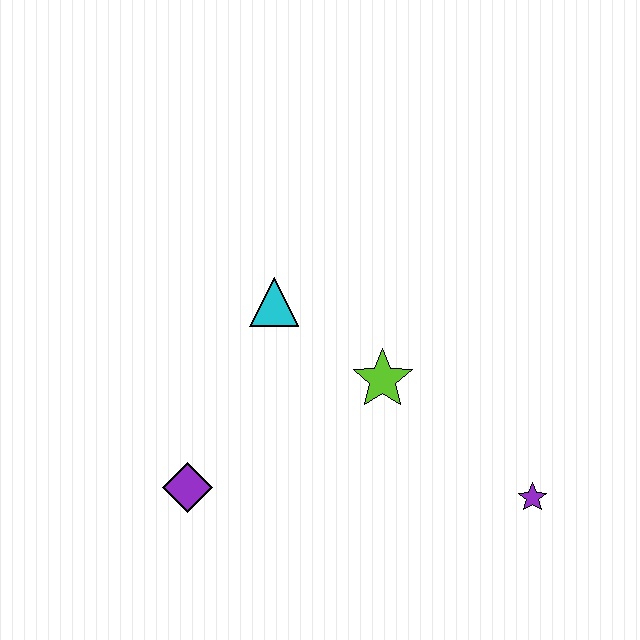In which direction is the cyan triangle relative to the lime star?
The cyan triangle is to the left of the lime star.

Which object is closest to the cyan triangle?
The lime star is closest to the cyan triangle.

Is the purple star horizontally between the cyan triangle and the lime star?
No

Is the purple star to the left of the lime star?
No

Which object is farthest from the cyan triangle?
The purple star is farthest from the cyan triangle.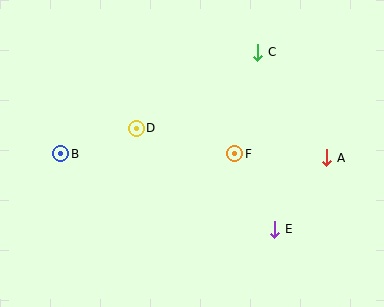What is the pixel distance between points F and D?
The distance between F and D is 101 pixels.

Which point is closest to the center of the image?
Point F at (235, 154) is closest to the center.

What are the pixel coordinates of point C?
Point C is at (258, 52).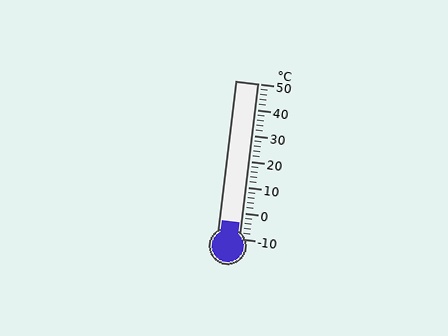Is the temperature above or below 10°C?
The temperature is below 10°C.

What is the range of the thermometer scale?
The thermometer scale ranges from -10°C to 50°C.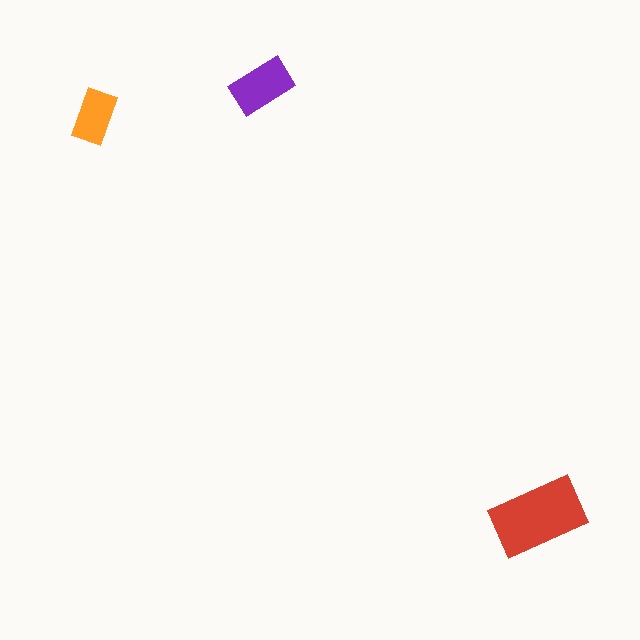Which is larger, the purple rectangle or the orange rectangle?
The purple one.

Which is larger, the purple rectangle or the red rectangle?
The red one.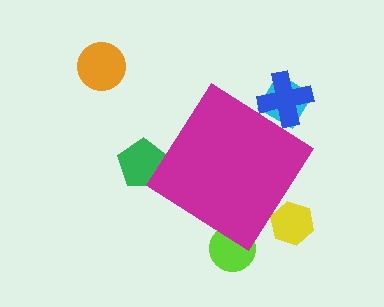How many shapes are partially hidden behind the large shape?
5 shapes are partially hidden.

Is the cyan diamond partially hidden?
Yes, the cyan diamond is partially hidden behind the magenta diamond.